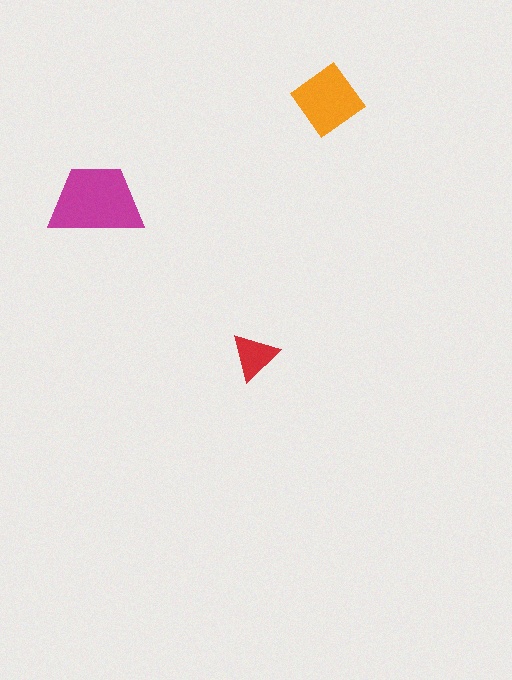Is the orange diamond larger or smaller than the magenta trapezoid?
Smaller.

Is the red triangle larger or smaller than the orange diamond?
Smaller.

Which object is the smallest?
The red triangle.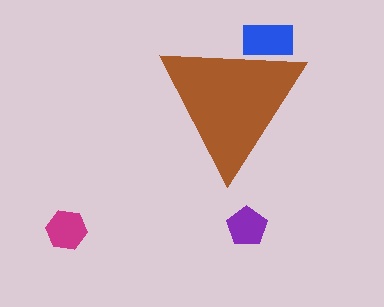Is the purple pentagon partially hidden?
No, the purple pentagon is fully visible.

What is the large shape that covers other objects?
A brown triangle.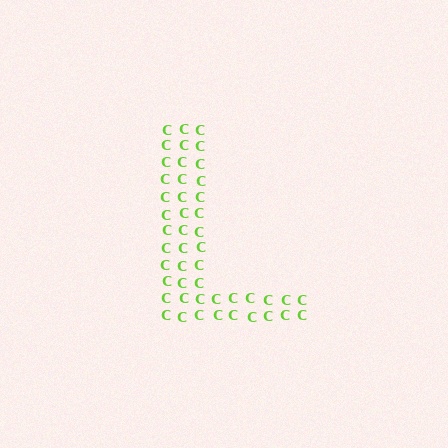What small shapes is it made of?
It is made of small letter C's.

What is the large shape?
The large shape is the letter L.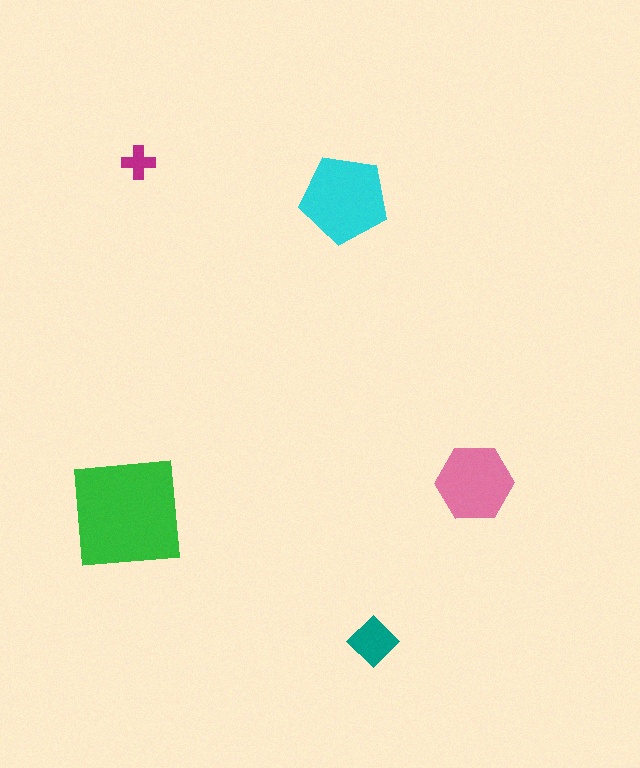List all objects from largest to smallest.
The green square, the cyan pentagon, the pink hexagon, the teal diamond, the magenta cross.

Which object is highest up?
The magenta cross is topmost.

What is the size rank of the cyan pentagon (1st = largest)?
2nd.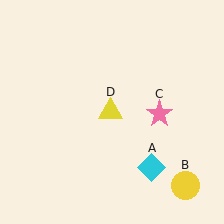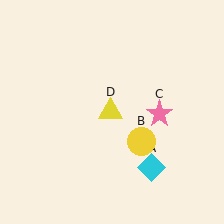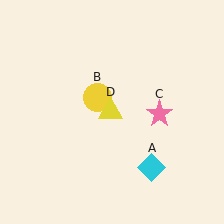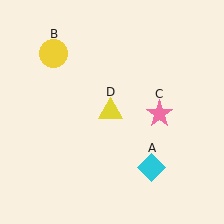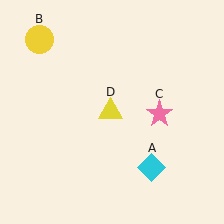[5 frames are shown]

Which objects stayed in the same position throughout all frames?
Cyan diamond (object A) and pink star (object C) and yellow triangle (object D) remained stationary.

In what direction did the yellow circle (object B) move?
The yellow circle (object B) moved up and to the left.